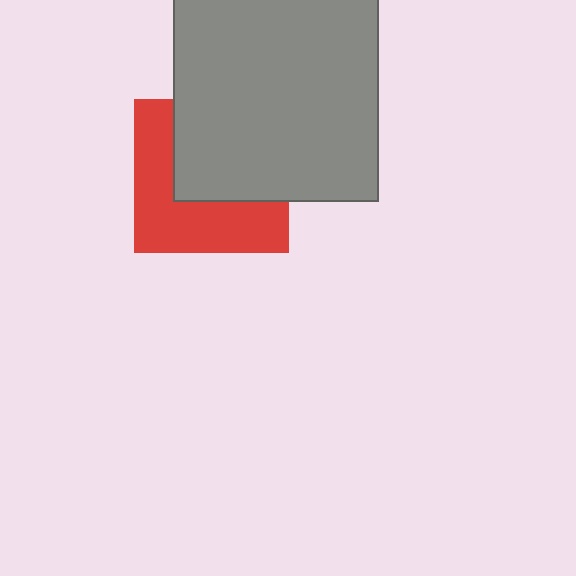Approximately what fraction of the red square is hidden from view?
Roughly 49% of the red square is hidden behind the gray square.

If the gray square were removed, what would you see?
You would see the complete red square.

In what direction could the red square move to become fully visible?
The red square could move toward the lower-left. That would shift it out from behind the gray square entirely.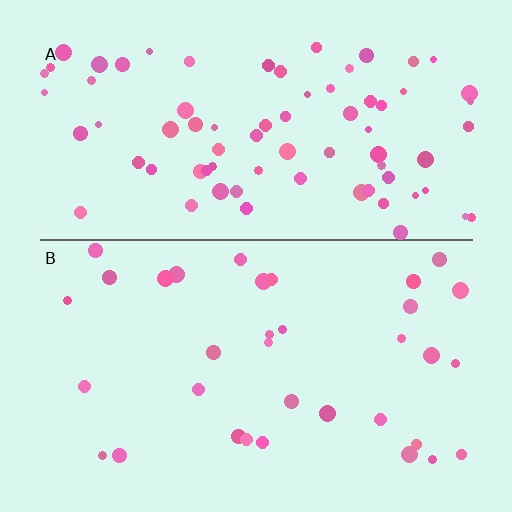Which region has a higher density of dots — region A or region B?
A (the top).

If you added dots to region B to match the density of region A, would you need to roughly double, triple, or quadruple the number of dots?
Approximately double.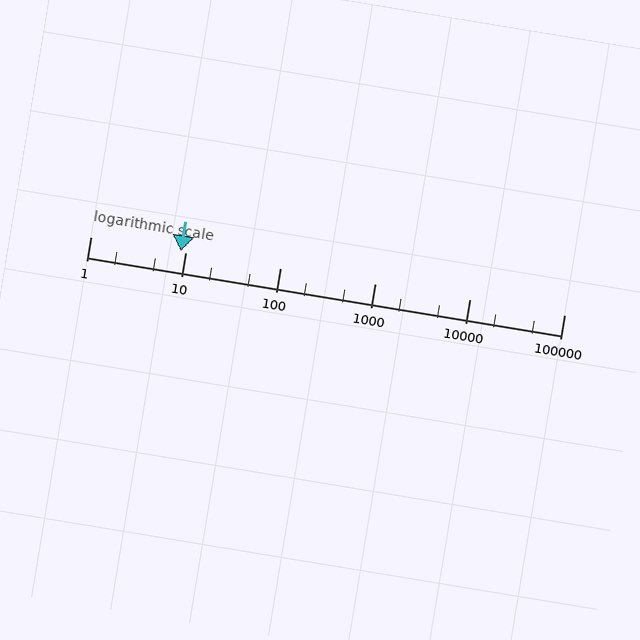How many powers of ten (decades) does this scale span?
The scale spans 5 decades, from 1 to 100000.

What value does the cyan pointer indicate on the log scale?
The pointer indicates approximately 8.9.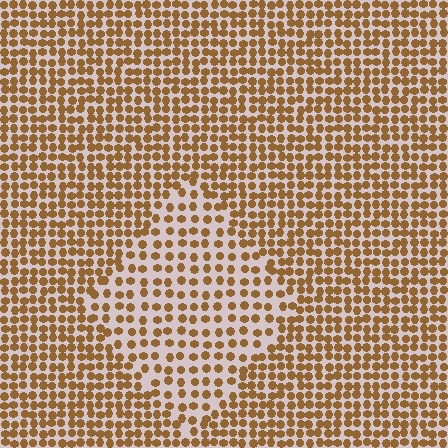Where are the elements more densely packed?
The elements are more densely packed outside the diamond boundary.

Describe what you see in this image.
The image contains small brown elements arranged at two different densities. A diamond-shaped region is visible where the elements are less densely packed than the surrounding area.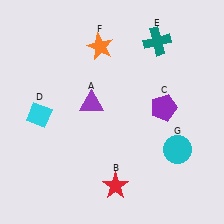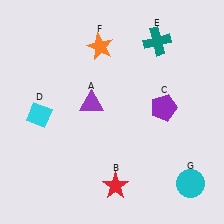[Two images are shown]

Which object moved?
The cyan circle (G) moved down.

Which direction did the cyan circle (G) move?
The cyan circle (G) moved down.